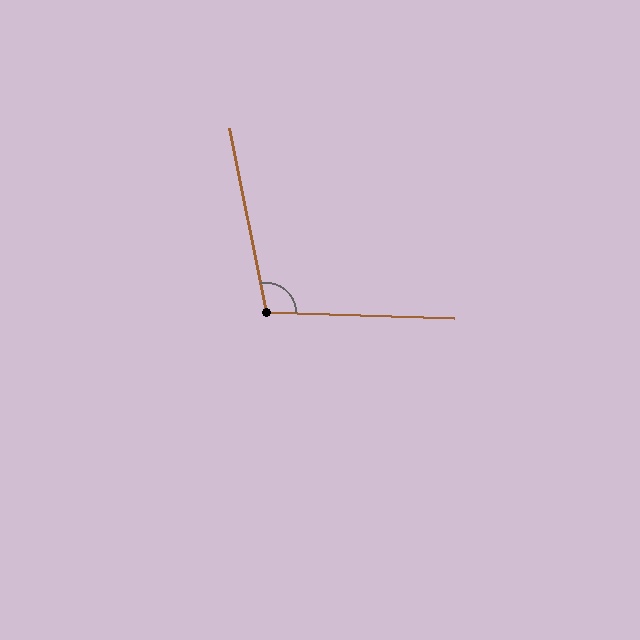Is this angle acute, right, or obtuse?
It is obtuse.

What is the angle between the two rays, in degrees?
Approximately 103 degrees.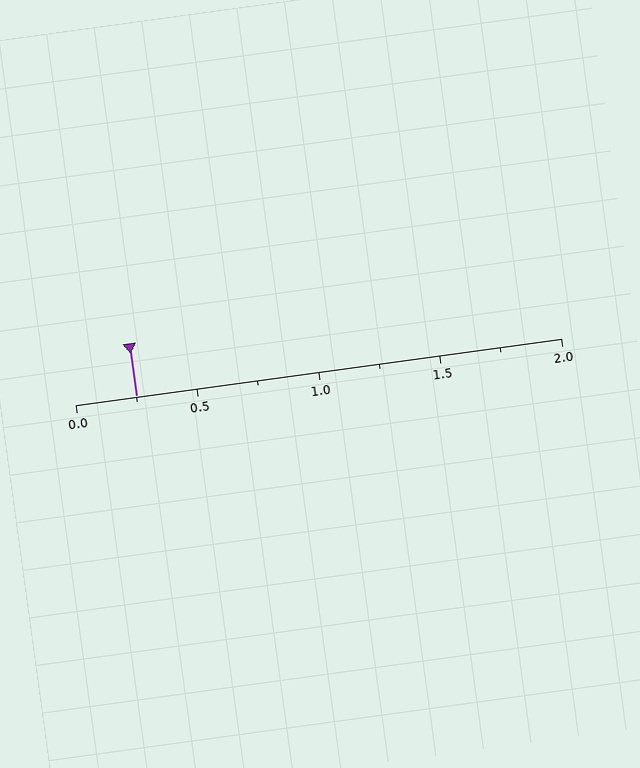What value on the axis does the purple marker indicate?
The marker indicates approximately 0.25.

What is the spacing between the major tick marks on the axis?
The major ticks are spaced 0.5 apart.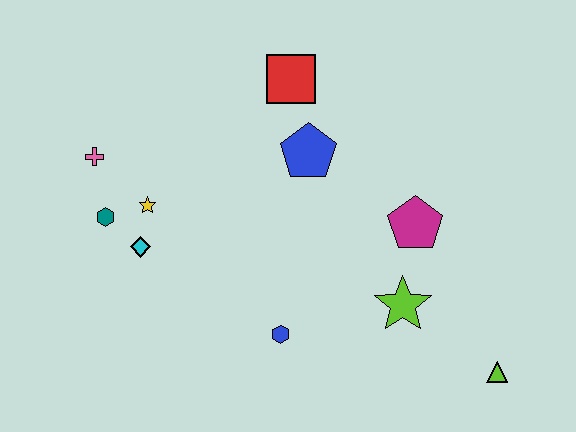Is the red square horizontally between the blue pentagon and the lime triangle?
No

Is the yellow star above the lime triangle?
Yes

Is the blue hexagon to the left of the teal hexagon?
No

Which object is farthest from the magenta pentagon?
The pink cross is farthest from the magenta pentagon.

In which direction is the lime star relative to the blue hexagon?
The lime star is to the right of the blue hexagon.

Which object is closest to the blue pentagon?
The red square is closest to the blue pentagon.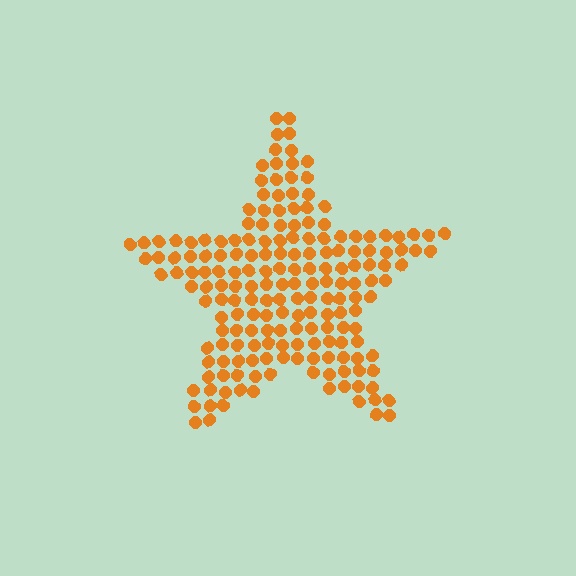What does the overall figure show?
The overall figure shows a star.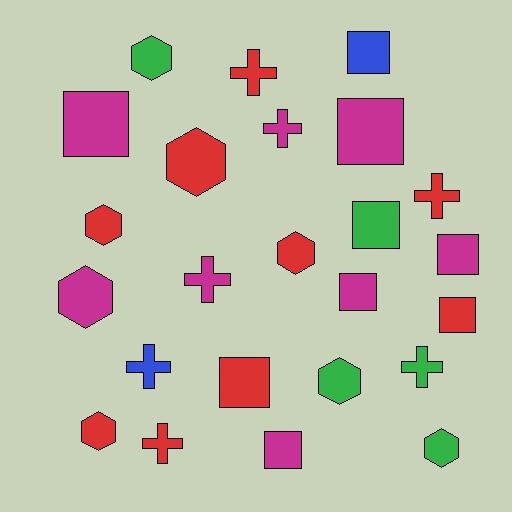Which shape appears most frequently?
Square, with 9 objects.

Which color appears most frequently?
Red, with 9 objects.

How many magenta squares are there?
There are 5 magenta squares.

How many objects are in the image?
There are 24 objects.